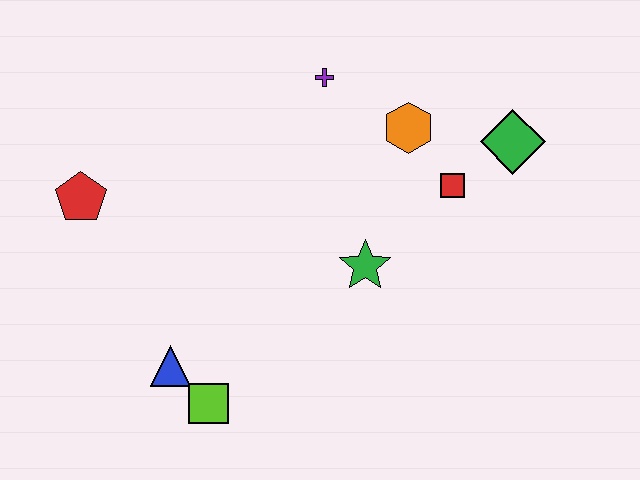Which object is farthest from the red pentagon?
The green diamond is farthest from the red pentagon.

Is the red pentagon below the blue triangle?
No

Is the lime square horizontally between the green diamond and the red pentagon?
Yes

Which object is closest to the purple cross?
The orange hexagon is closest to the purple cross.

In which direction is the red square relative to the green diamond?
The red square is to the left of the green diamond.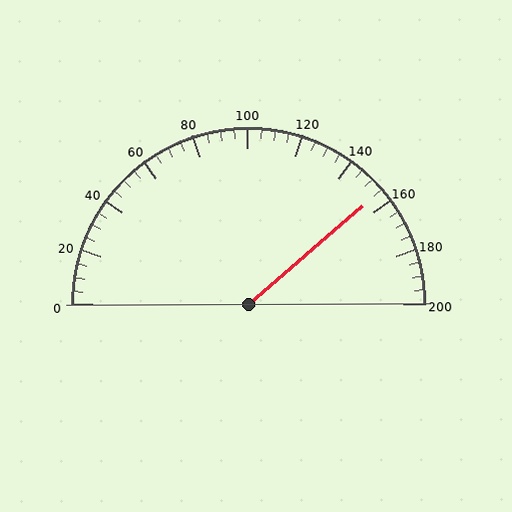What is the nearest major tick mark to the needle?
The nearest major tick mark is 160.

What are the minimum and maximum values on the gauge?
The gauge ranges from 0 to 200.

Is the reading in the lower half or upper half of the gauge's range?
The reading is in the upper half of the range (0 to 200).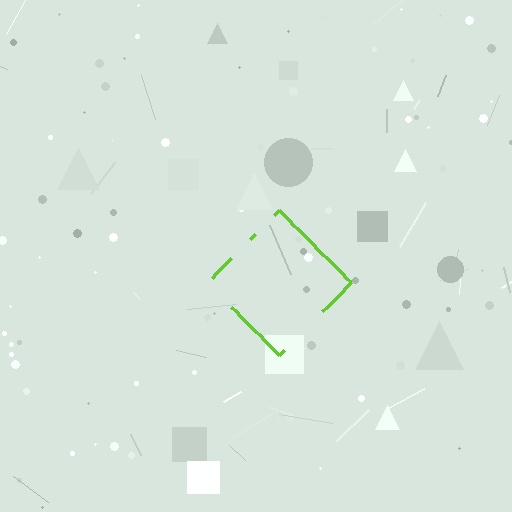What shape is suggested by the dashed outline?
The dashed outline suggests a diamond.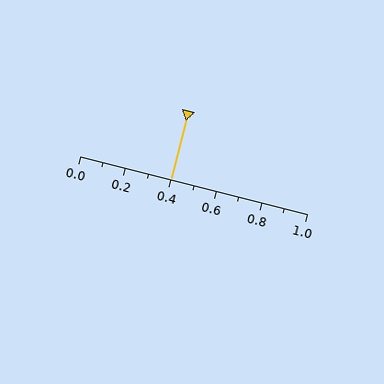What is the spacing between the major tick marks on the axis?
The major ticks are spaced 0.2 apart.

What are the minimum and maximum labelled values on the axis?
The axis runs from 0.0 to 1.0.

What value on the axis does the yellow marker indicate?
The marker indicates approximately 0.4.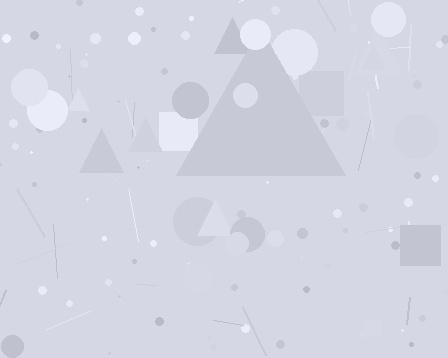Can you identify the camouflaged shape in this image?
The camouflaged shape is a triangle.